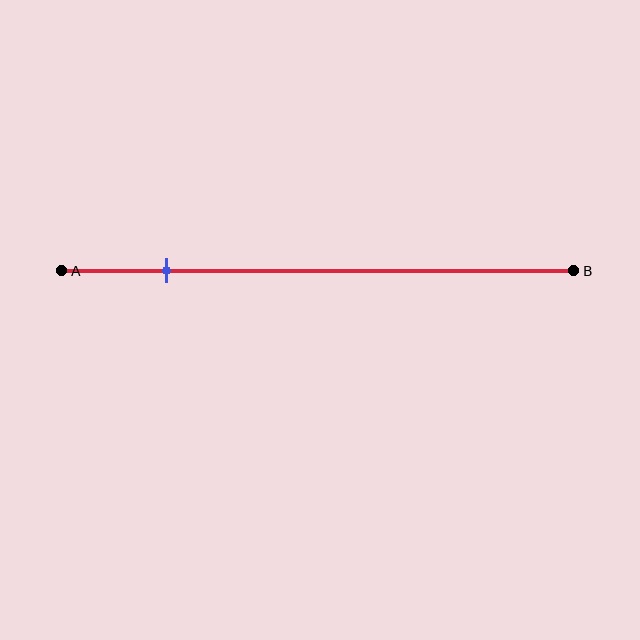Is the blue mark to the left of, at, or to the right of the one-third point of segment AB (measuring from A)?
The blue mark is to the left of the one-third point of segment AB.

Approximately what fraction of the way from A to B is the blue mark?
The blue mark is approximately 20% of the way from A to B.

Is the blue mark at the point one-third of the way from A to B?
No, the mark is at about 20% from A, not at the 33% one-third point.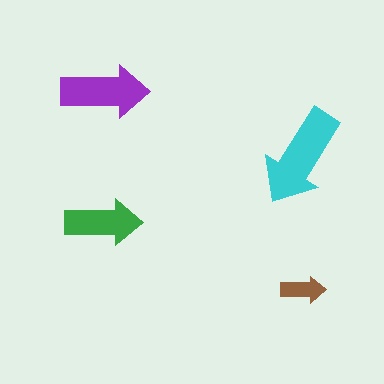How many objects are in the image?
There are 4 objects in the image.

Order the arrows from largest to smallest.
the cyan one, the purple one, the green one, the brown one.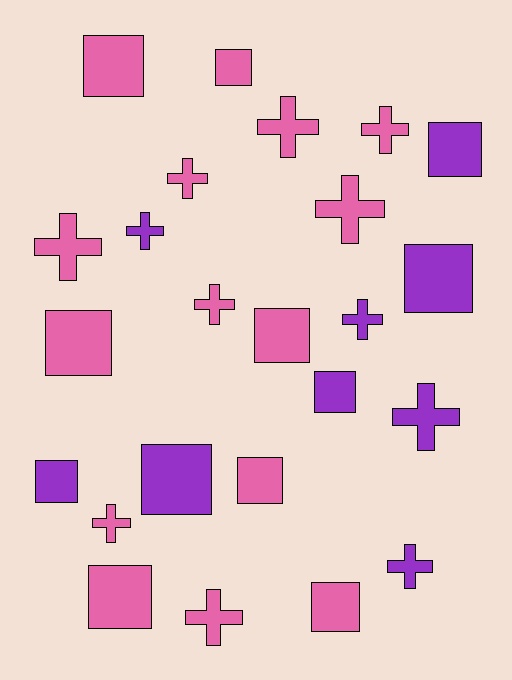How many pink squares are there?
There are 7 pink squares.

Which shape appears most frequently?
Cross, with 12 objects.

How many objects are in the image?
There are 24 objects.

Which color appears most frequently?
Pink, with 15 objects.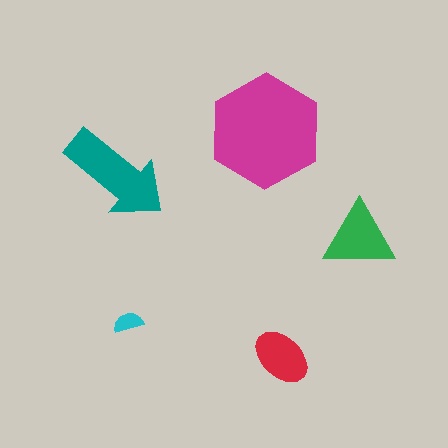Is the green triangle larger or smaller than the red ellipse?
Larger.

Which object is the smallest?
The cyan semicircle.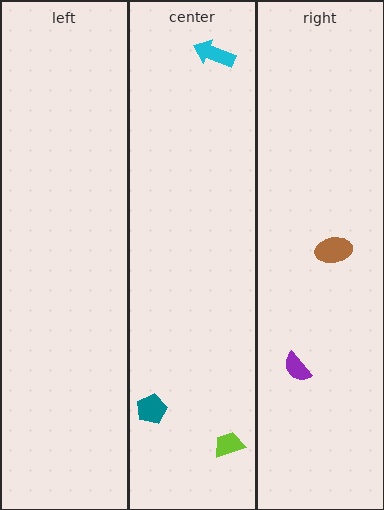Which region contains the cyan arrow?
The center region.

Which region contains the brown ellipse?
The right region.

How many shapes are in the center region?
3.